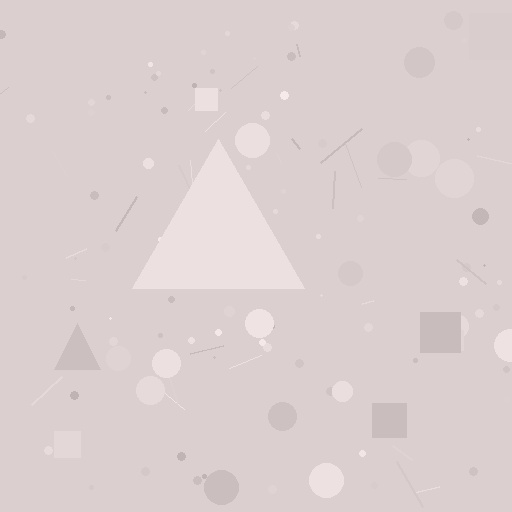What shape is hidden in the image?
A triangle is hidden in the image.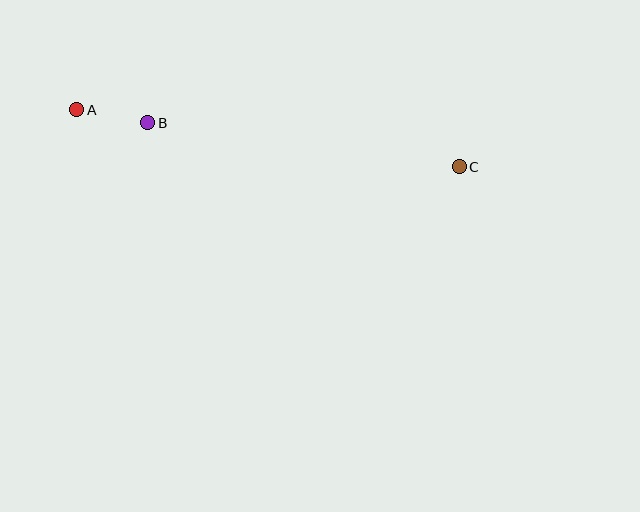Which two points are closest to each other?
Points A and B are closest to each other.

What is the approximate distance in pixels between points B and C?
The distance between B and C is approximately 315 pixels.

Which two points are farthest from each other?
Points A and C are farthest from each other.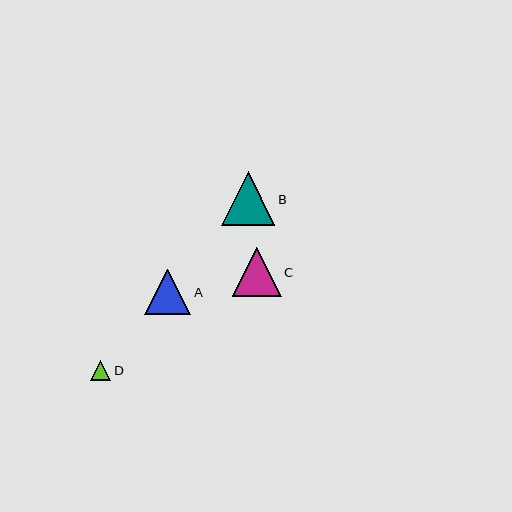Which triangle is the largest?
Triangle B is the largest with a size of approximately 54 pixels.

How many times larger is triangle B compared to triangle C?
Triangle B is approximately 1.1 times the size of triangle C.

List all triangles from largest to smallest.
From largest to smallest: B, C, A, D.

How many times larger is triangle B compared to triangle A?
Triangle B is approximately 1.2 times the size of triangle A.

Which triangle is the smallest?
Triangle D is the smallest with a size of approximately 20 pixels.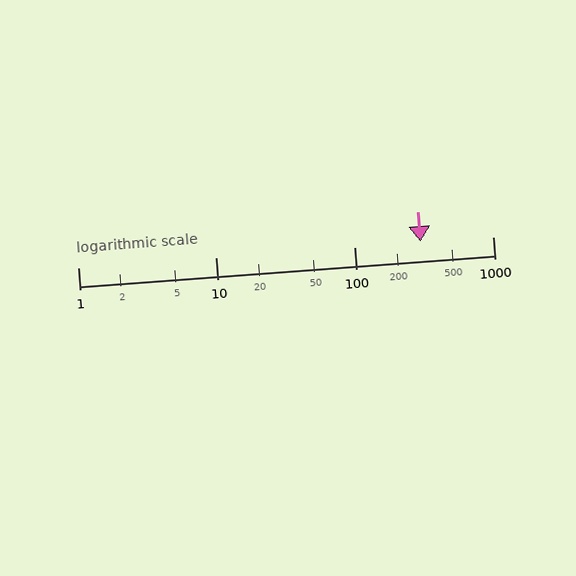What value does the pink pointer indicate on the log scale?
The pointer indicates approximately 300.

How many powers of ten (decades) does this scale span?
The scale spans 3 decades, from 1 to 1000.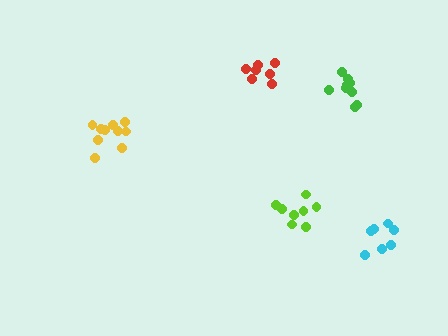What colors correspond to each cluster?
The clusters are colored: cyan, yellow, green, lime, red.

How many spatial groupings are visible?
There are 5 spatial groupings.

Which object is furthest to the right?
The cyan cluster is rightmost.